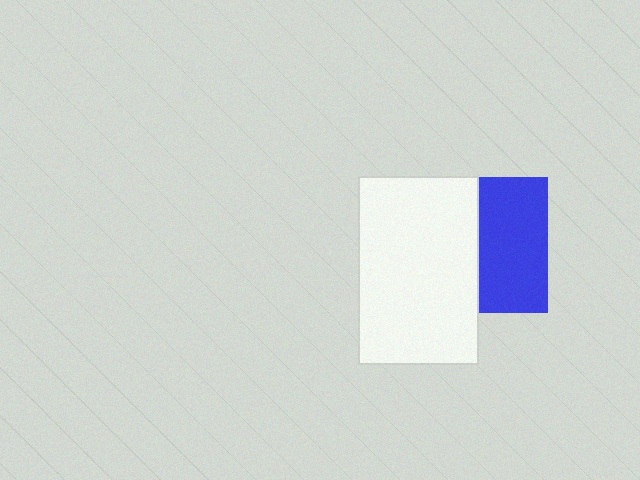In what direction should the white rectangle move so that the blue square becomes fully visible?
The white rectangle should move left. That is the shortest direction to clear the overlap and leave the blue square fully visible.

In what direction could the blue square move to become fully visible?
The blue square could move right. That would shift it out from behind the white rectangle entirely.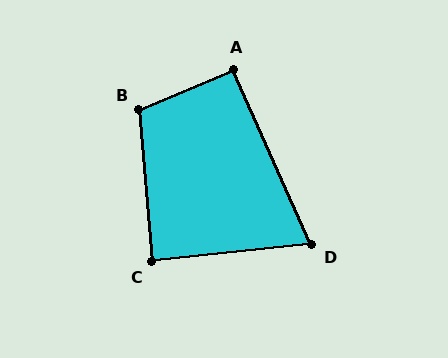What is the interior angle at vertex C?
Approximately 89 degrees (approximately right).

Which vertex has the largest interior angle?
B, at approximately 108 degrees.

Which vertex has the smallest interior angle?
D, at approximately 72 degrees.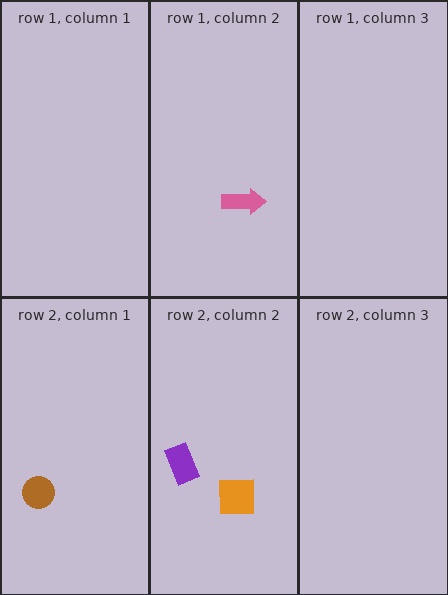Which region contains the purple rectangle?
The row 2, column 2 region.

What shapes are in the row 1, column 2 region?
The pink arrow.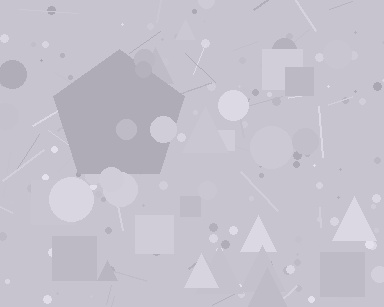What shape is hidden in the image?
A pentagon is hidden in the image.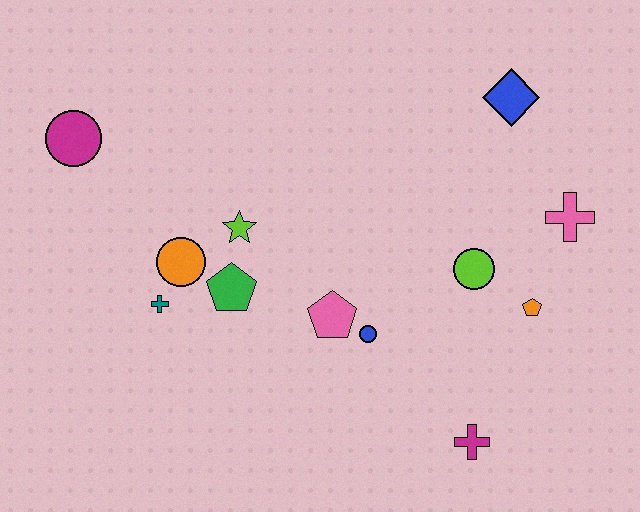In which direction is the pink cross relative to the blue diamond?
The pink cross is below the blue diamond.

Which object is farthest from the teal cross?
The pink cross is farthest from the teal cross.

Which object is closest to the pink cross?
The orange pentagon is closest to the pink cross.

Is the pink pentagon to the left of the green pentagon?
No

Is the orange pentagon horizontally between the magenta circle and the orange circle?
No